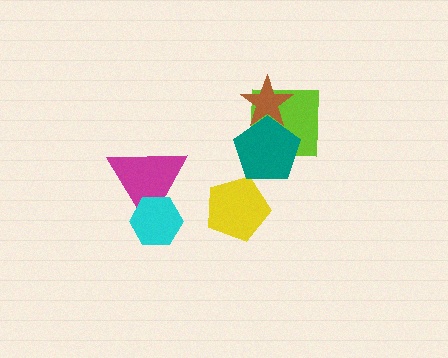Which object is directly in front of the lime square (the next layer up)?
The brown star is directly in front of the lime square.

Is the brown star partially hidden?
Yes, it is partially covered by another shape.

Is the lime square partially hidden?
Yes, it is partially covered by another shape.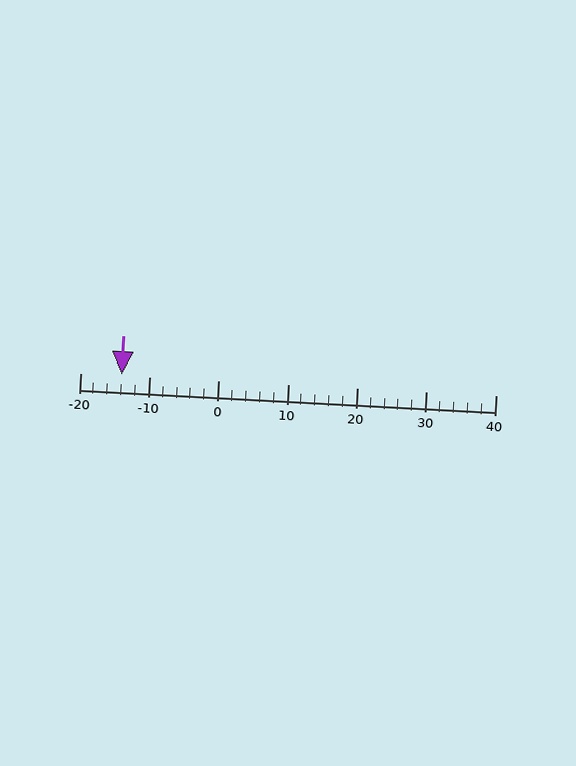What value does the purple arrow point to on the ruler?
The purple arrow points to approximately -14.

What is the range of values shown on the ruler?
The ruler shows values from -20 to 40.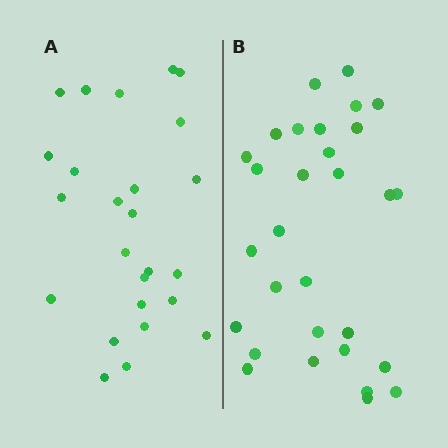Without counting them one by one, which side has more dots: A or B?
Region B (the right region) has more dots.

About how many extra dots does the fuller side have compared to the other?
Region B has about 5 more dots than region A.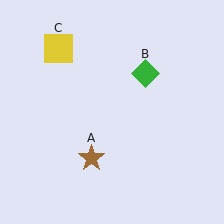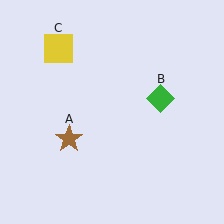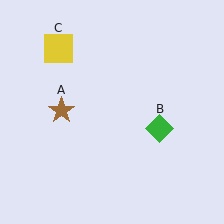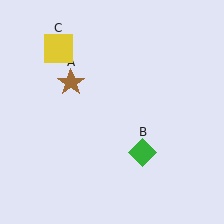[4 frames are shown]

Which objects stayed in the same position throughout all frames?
Yellow square (object C) remained stationary.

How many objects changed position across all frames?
2 objects changed position: brown star (object A), green diamond (object B).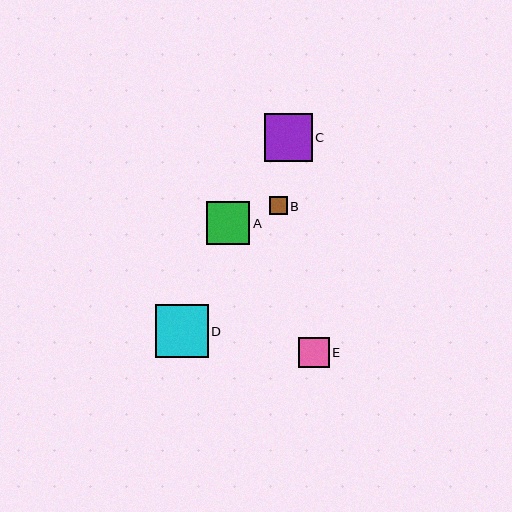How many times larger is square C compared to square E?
Square C is approximately 1.5 times the size of square E.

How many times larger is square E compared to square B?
Square E is approximately 1.7 times the size of square B.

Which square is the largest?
Square D is the largest with a size of approximately 53 pixels.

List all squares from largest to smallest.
From largest to smallest: D, C, A, E, B.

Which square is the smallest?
Square B is the smallest with a size of approximately 18 pixels.